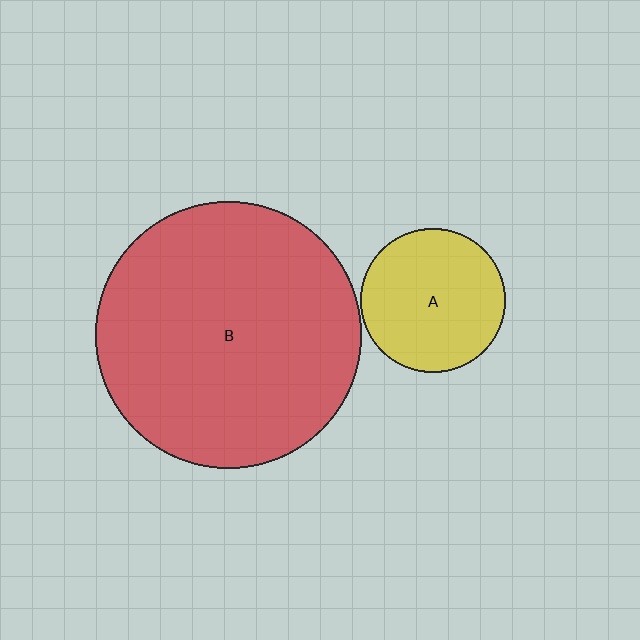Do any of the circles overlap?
No, none of the circles overlap.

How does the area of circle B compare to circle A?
Approximately 3.4 times.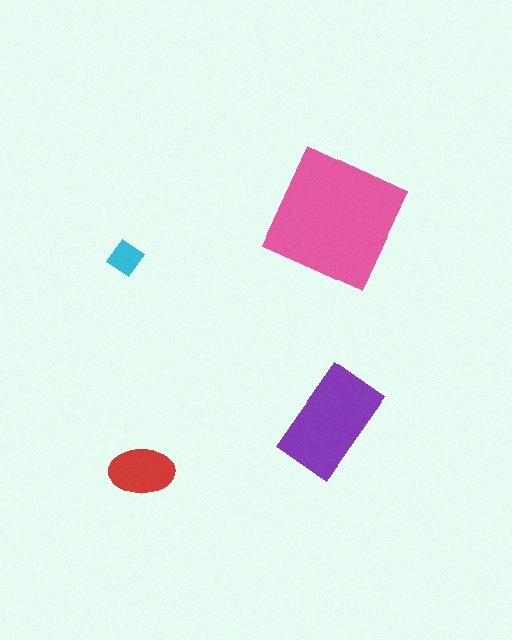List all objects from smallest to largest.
The cyan diamond, the red ellipse, the purple rectangle, the pink square.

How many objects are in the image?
There are 4 objects in the image.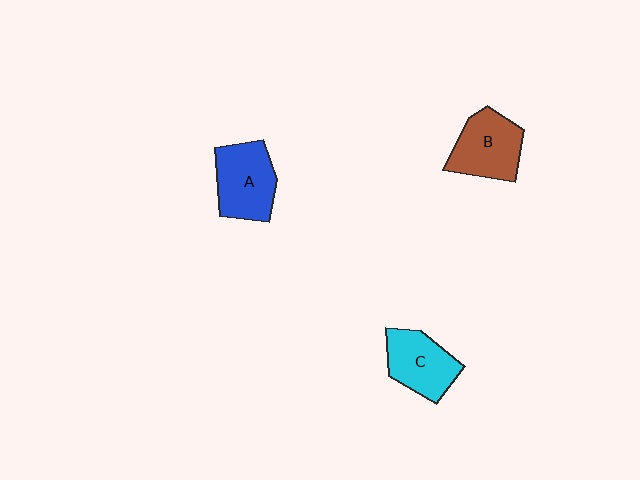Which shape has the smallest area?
Shape C (cyan).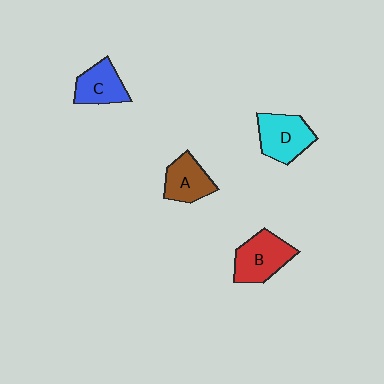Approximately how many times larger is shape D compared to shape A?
Approximately 1.2 times.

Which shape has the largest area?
Shape B (red).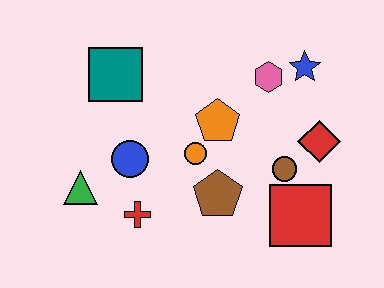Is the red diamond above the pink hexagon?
No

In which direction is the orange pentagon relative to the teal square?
The orange pentagon is to the right of the teal square.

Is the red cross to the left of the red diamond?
Yes